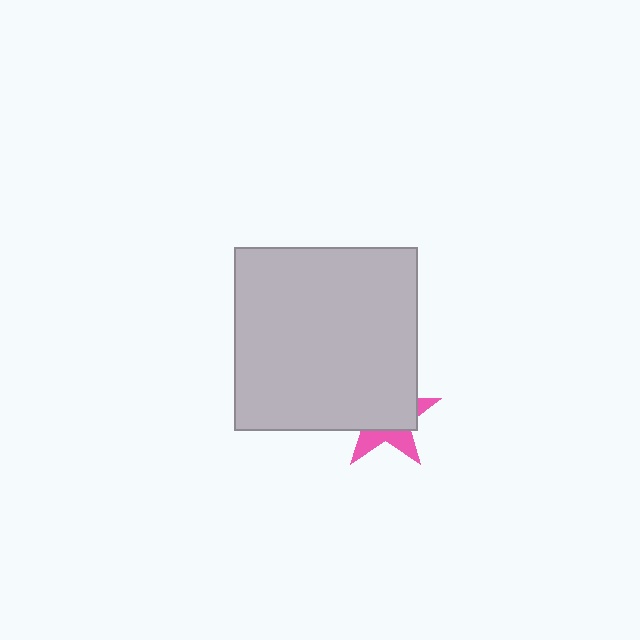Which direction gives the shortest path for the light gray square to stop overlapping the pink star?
Moving toward the upper-left gives the shortest separation.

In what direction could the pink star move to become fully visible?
The pink star could move toward the lower-right. That would shift it out from behind the light gray square entirely.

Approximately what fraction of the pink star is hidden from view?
Roughly 66% of the pink star is hidden behind the light gray square.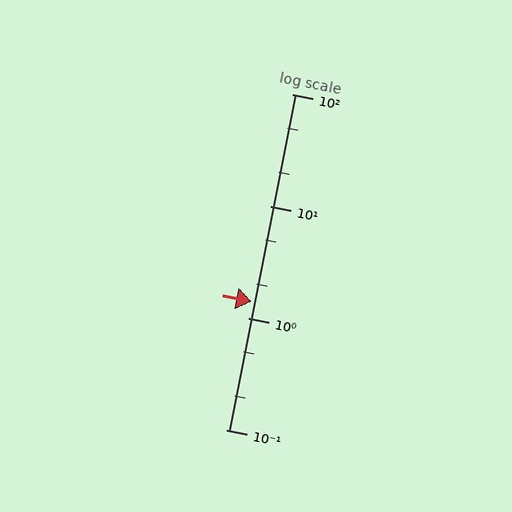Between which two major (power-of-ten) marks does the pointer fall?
The pointer is between 1 and 10.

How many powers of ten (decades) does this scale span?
The scale spans 3 decades, from 0.1 to 100.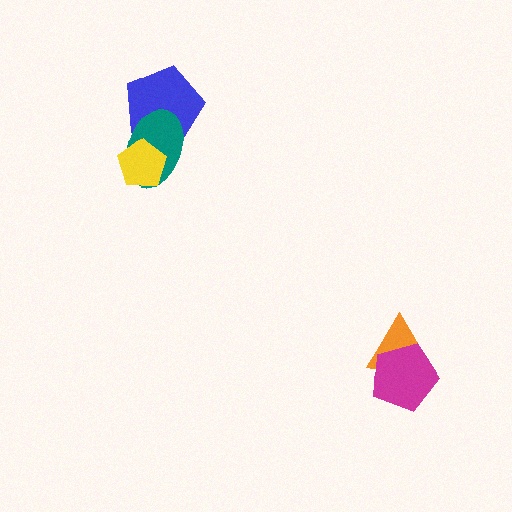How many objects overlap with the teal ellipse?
2 objects overlap with the teal ellipse.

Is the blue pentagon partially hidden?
Yes, it is partially covered by another shape.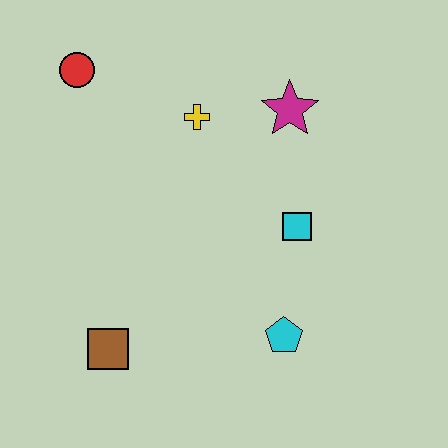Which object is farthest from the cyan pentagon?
The red circle is farthest from the cyan pentagon.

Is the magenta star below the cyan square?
No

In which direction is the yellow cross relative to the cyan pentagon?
The yellow cross is above the cyan pentagon.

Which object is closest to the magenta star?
The yellow cross is closest to the magenta star.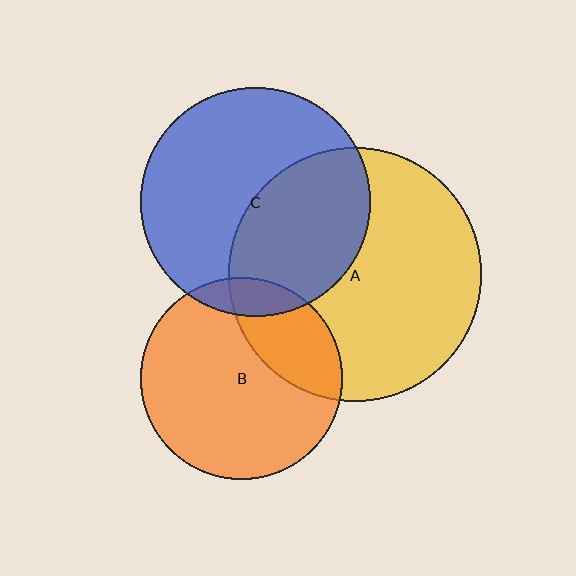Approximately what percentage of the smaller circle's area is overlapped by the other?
Approximately 10%.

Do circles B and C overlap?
Yes.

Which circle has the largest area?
Circle A (yellow).